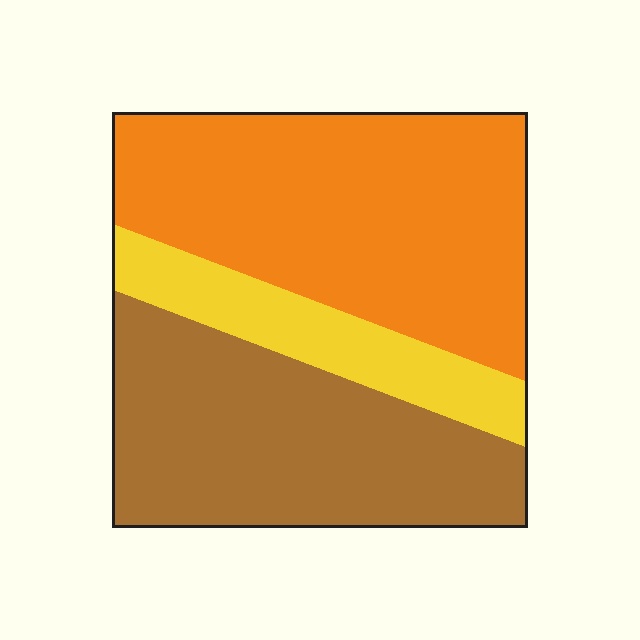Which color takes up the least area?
Yellow, at roughly 15%.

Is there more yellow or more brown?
Brown.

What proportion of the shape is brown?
Brown takes up about three eighths (3/8) of the shape.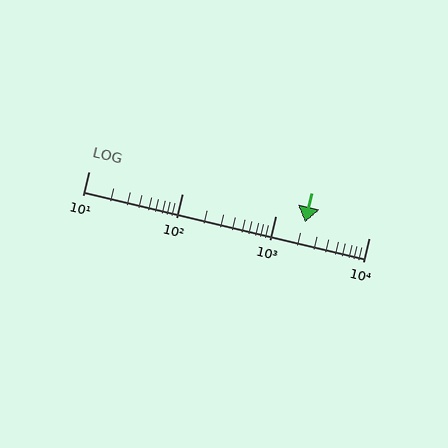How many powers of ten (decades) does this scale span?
The scale spans 3 decades, from 10 to 10000.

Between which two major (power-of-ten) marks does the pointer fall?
The pointer is between 1000 and 10000.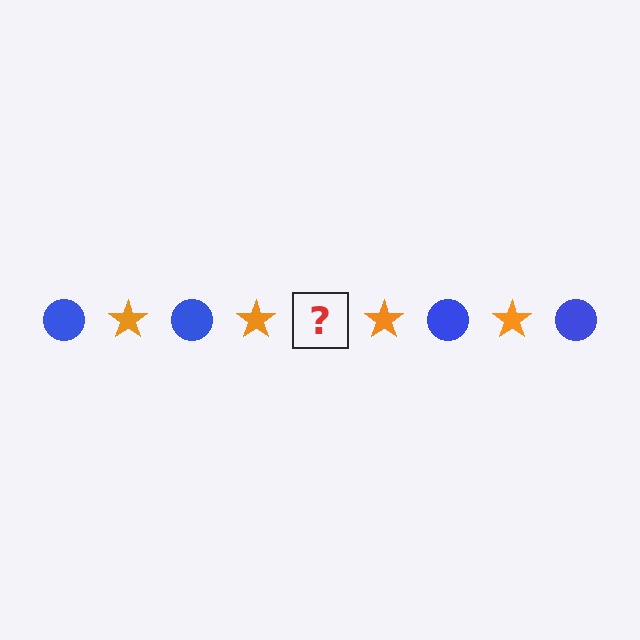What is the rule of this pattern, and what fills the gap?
The rule is that the pattern alternates between blue circle and orange star. The gap should be filled with a blue circle.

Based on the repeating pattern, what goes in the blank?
The blank should be a blue circle.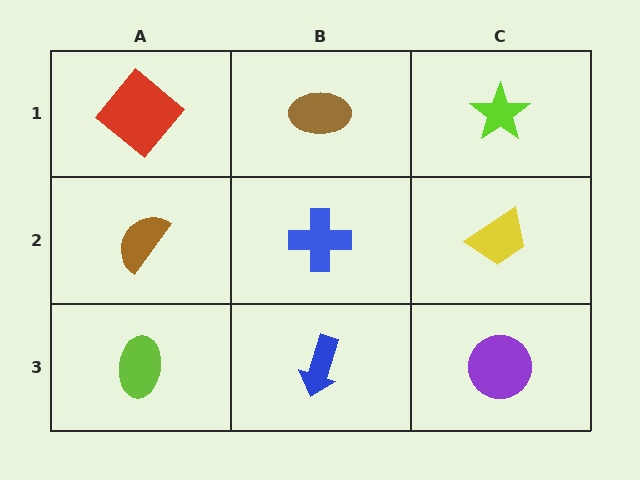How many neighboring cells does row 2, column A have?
3.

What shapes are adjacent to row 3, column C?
A yellow trapezoid (row 2, column C), a blue arrow (row 3, column B).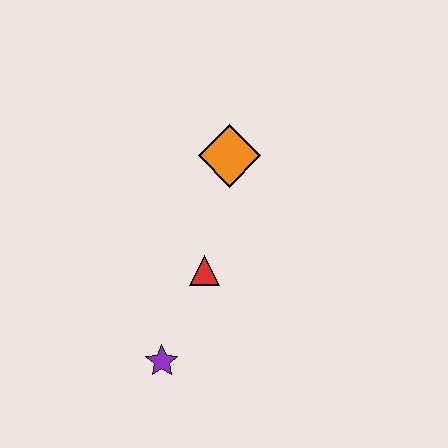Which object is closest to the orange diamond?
The red triangle is closest to the orange diamond.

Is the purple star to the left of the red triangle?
Yes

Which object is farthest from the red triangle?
The orange diamond is farthest from the red triangle.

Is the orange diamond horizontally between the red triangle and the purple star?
No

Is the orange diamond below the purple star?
No